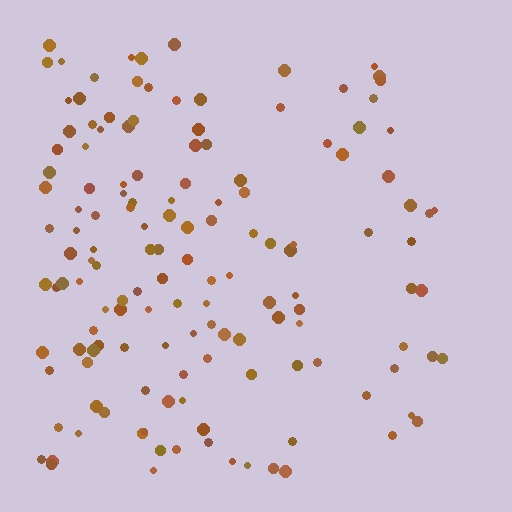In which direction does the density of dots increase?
From right to left, with the left side densest.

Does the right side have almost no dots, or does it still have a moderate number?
Still a moderate number, just noticeably fewer than the left.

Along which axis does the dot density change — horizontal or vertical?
Horizontal.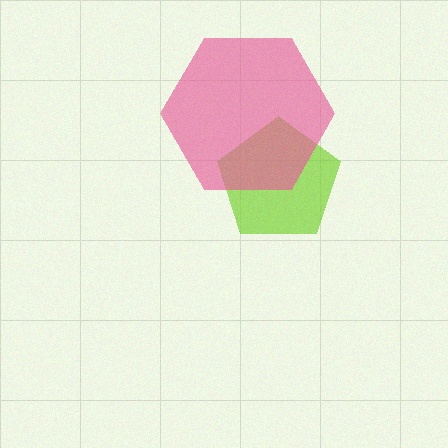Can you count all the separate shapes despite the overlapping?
Yes, there are 2 separate shapes.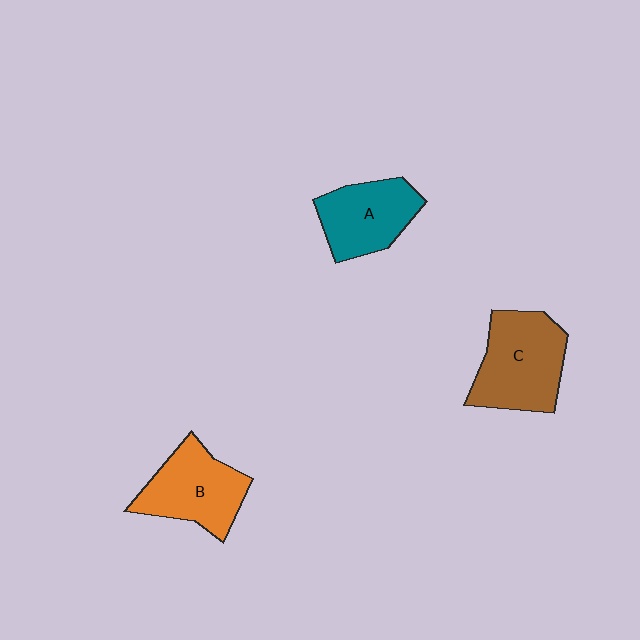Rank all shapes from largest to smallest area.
From largest to smallest: C (brown), B (orange), A (teal).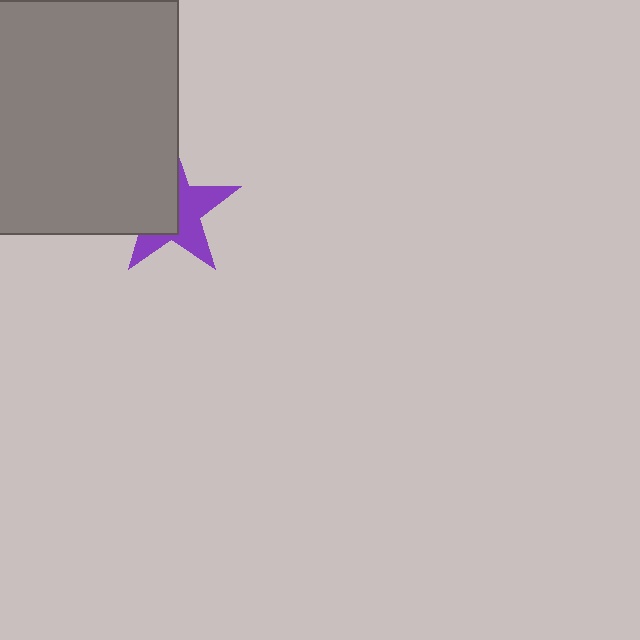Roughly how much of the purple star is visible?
About half of it is visible (roughly 50%).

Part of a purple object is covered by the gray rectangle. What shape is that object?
It is a star.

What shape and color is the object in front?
The object in front is a gray rectangle.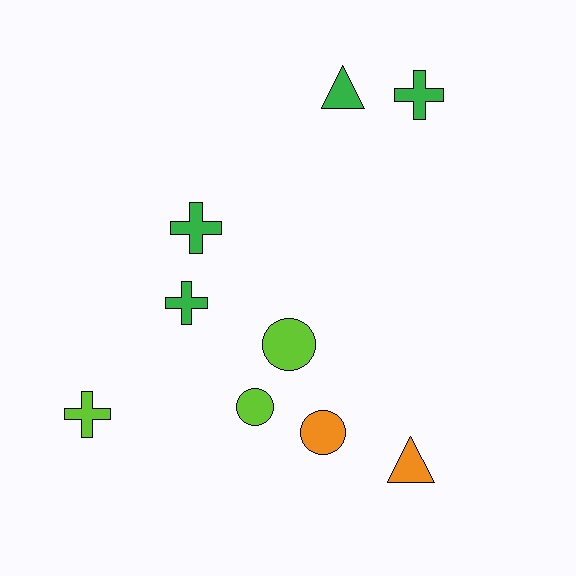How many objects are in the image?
There are 9 objects.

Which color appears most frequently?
Green, with 4 objects.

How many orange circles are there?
There is 1 orange circle.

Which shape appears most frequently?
Cross, with 4 objects.